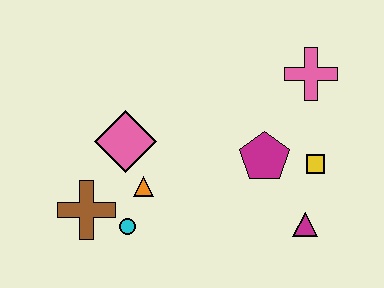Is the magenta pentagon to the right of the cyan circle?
Yes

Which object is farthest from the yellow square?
The brown cross is farthest from the yellow square.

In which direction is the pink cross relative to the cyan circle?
The pink cross is to the right of the cyan circle.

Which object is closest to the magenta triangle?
The yellow square is closest to the magenta triangle.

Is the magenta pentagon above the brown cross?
Yes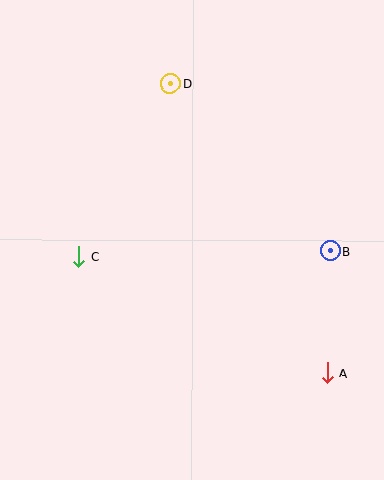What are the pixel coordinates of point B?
Point B is at (330, 251).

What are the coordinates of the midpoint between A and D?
The midpoint between A and D is at (249, 228).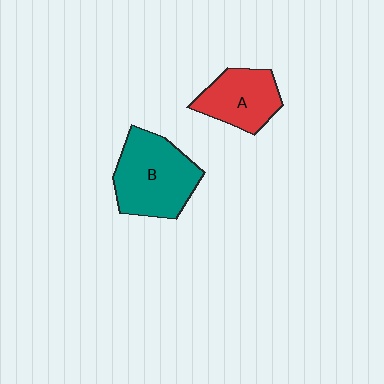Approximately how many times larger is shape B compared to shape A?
Approximately 1.4 times.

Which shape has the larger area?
Shape B (teal).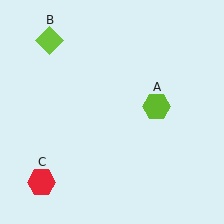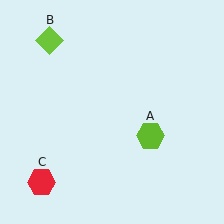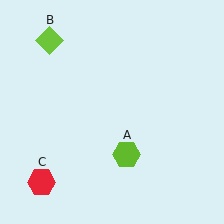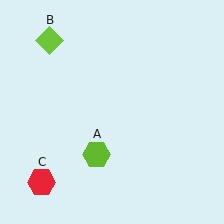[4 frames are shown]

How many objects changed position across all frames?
1 object changed position: lime hexagon (object A).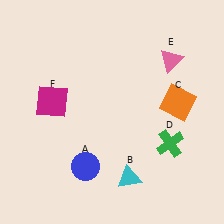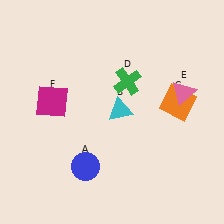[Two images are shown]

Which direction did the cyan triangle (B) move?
The cyan triangle (B) moved up.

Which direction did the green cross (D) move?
The green cross (D) moved up.